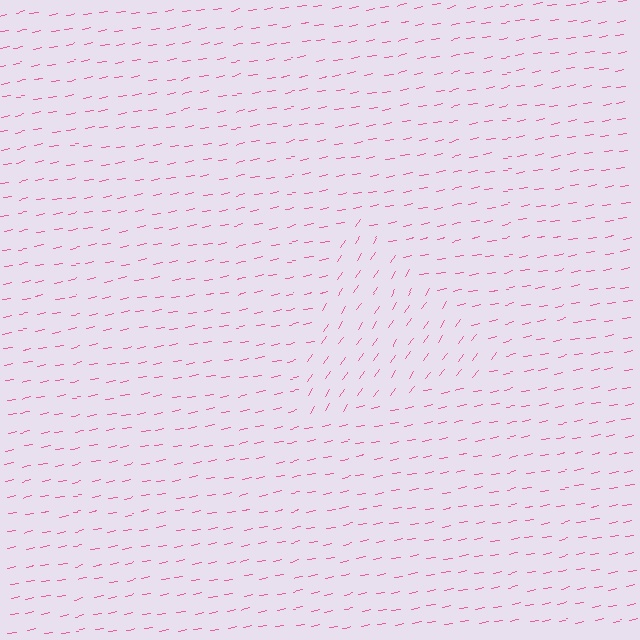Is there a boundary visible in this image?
Yes, there is a texture boundary formed by a change in line orientation.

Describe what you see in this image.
The image is filled with small pink line segments. A triangle region in the image has lines oriented differently from the surrounding lines, creating a visible texture boundary.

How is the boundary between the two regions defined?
The boundary is defined purely by a change in line orientation (approximately 45 degrees difference). All lines are the same color and thickness.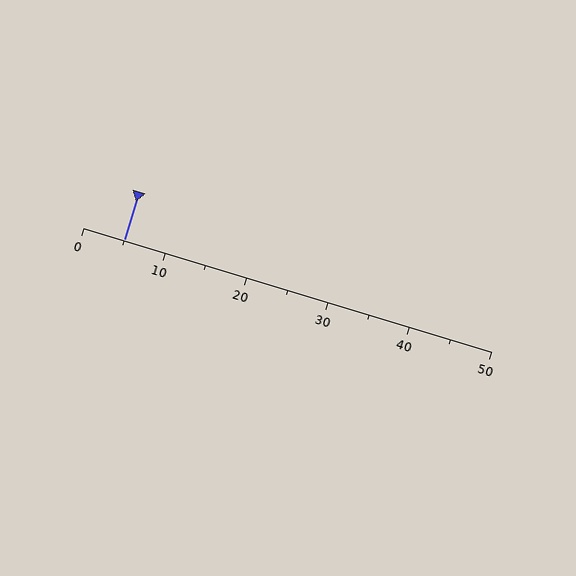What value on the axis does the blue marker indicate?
The marker indicates approximately 5.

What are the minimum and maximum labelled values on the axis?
The axis runs from 0 to 50.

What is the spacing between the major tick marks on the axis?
The major ticks are spaced 10 apart.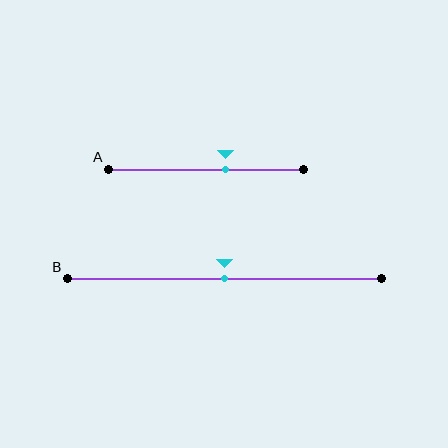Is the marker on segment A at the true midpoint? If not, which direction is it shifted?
No, the marker on segment A is shifted to the right by about 10% of the segment length.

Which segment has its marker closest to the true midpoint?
Segment B has its marker closest to the true midpoint.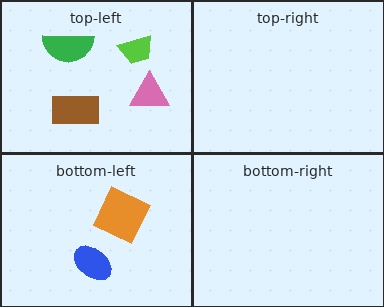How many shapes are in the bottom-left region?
2.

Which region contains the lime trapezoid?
The top-left region.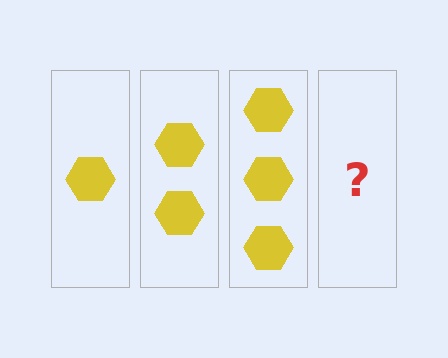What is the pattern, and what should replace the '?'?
The pattern is that each step adds one more hexagon. The '?' should be 4 hexagons.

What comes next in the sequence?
The next element should be 4 hexagons.